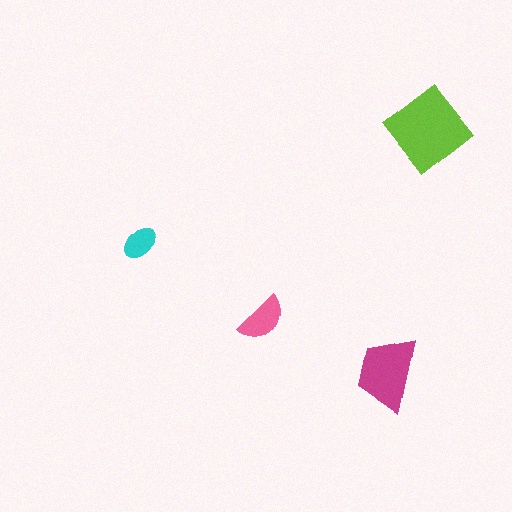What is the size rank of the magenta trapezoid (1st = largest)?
2nd.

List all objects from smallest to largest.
The cyan ellipse, the pink semicircle, the magenta trapezoid, the lime diamond.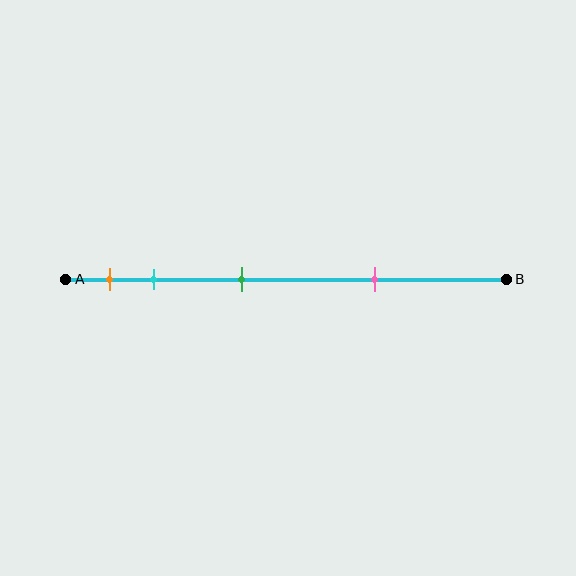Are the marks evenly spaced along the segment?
No, the marks are not evenly spaced.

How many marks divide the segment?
There are 4 marks dividing the segment.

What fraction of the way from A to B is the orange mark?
The orange mark is approximately 10% (0.1) of the way from A to B.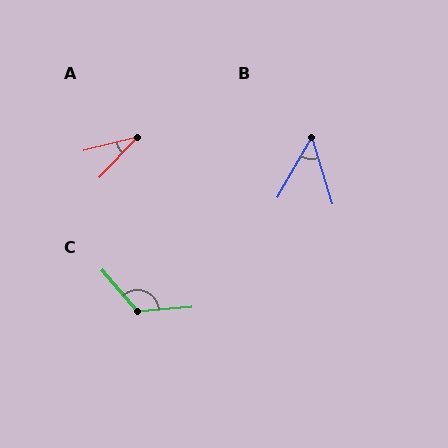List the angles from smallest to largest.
A (33°), B (47°), C (125°).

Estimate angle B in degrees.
Approximately 47 degrees.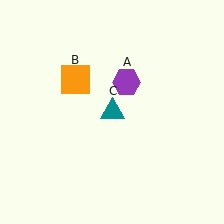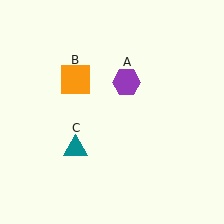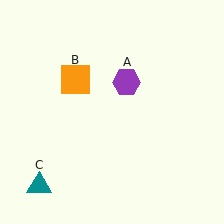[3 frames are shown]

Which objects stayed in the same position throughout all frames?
Purple hexagon (object A) and orange square (object B) remained stationary.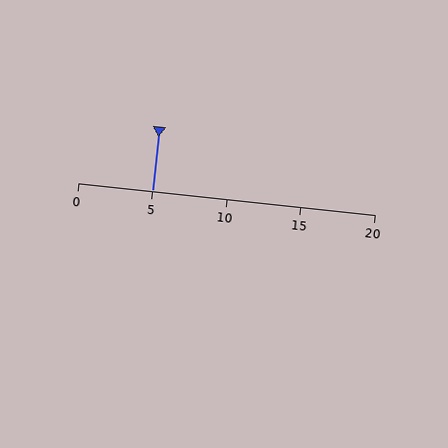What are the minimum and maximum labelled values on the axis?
The axis runs from 0 to 20.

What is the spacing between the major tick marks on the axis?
The major ticks are spaced 5 apart.